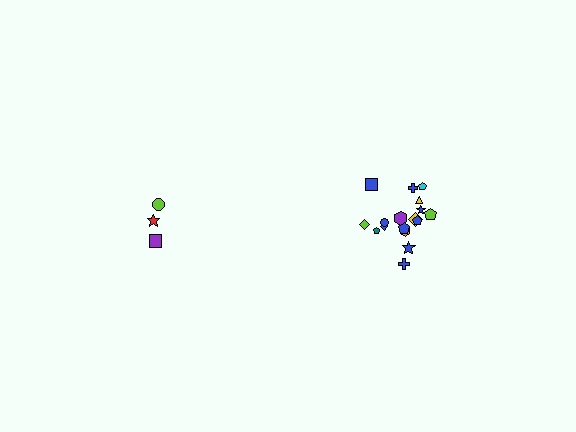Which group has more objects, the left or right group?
The right group.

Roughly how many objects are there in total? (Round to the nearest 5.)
Roughly 20 objects in total.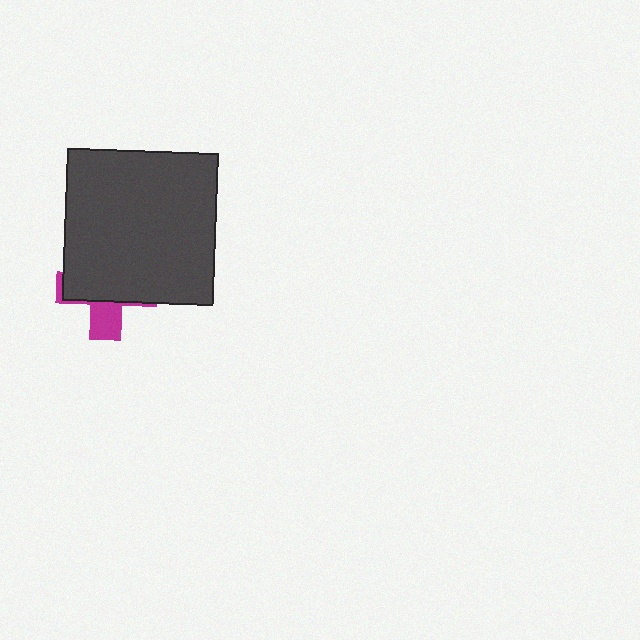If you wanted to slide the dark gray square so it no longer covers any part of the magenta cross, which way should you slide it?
Slide it up — that is the most direct way to separate the two shapes.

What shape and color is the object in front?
The object in front is a dark gray square.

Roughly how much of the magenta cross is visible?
A small part of it is visible (roughly 30%).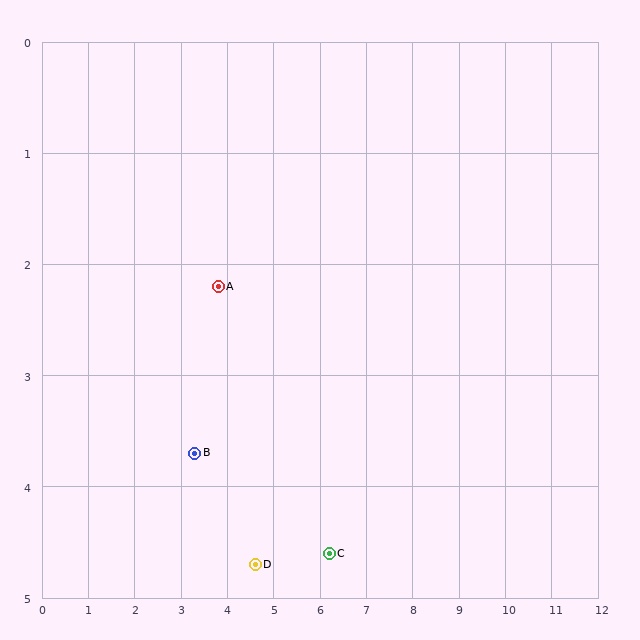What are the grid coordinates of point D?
Point D is at approximately (4.6, 4.7).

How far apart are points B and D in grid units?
Points B and D are about 1.6 grid units apart.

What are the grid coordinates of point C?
Point C is at approximately (6.2, 4.6).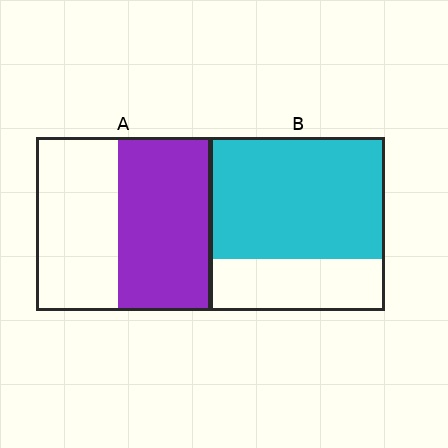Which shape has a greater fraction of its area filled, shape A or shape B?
Shape B.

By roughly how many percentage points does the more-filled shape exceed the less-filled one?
By roughly 15 percentage points (B over A).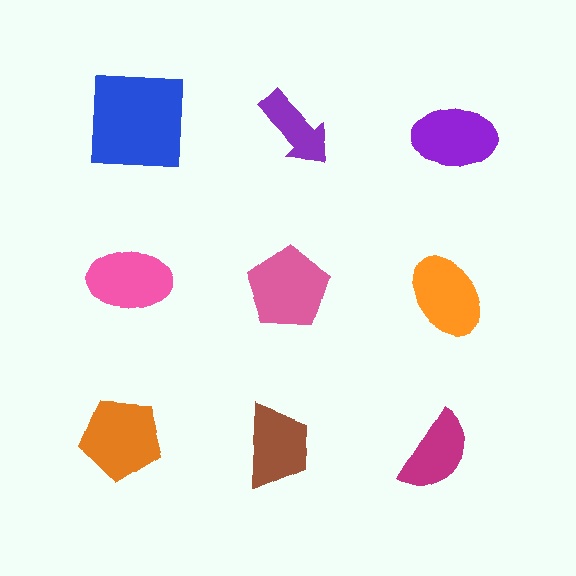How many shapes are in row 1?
3 shapes.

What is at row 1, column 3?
A purple ellipse.